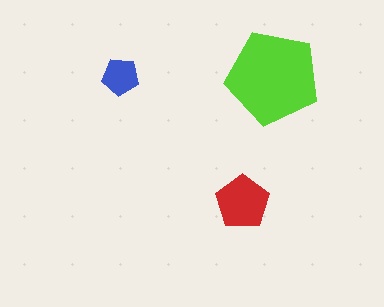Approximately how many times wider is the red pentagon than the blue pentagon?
About 1.5 times wider.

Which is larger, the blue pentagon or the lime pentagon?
The lime one.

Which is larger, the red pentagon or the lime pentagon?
The lime one.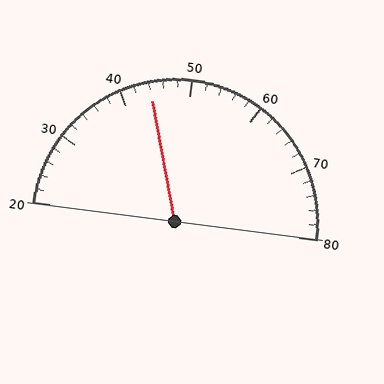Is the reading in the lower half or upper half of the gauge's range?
The reading is in the lower half of the range (20 to 80).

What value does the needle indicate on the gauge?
The needle indicates approximately 44.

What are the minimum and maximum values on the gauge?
The gauge ranges from 20 to 80.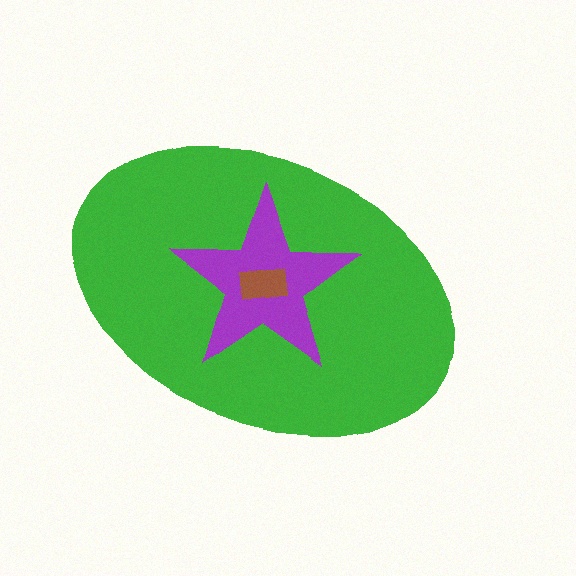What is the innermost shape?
The brown rectangle.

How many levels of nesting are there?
3.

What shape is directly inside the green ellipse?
The purple star.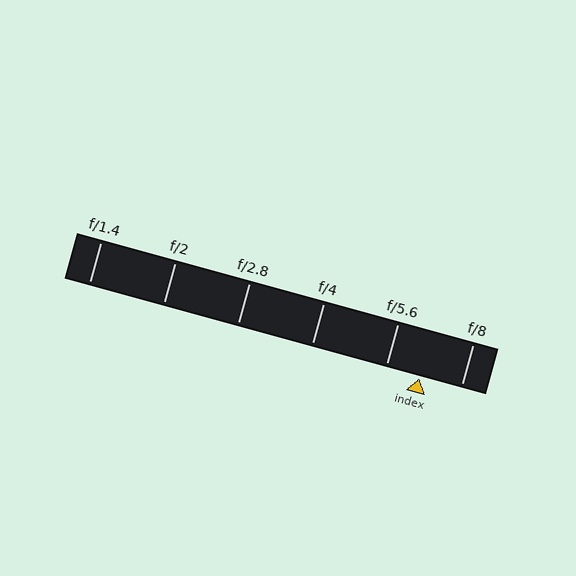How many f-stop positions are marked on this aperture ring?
There are 6 f-stop positions marked.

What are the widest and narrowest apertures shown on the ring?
The widest aperture shown is f/1.4 and the narrowest is f/8.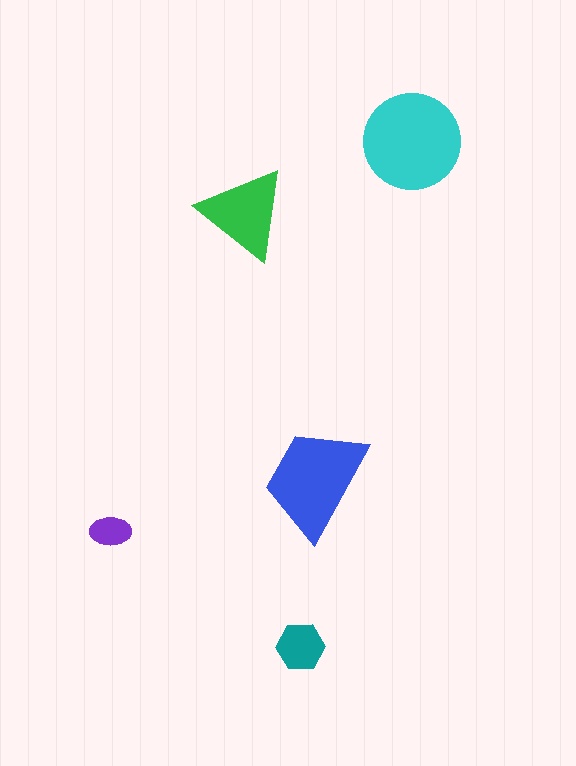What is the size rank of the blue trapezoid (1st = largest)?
2nd.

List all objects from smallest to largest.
The purple ellipse, the teal hexagon, the green triangle, the blue trapezoid, the cyan circle.